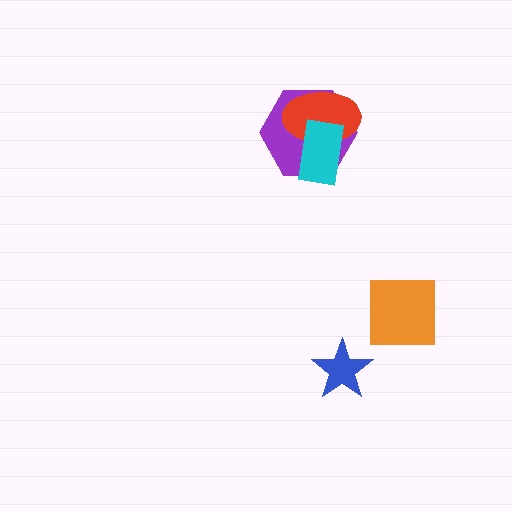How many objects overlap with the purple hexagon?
2 objects overlap with the purple hexagon.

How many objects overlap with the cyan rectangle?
2 objects overlap with the cyan rectangle.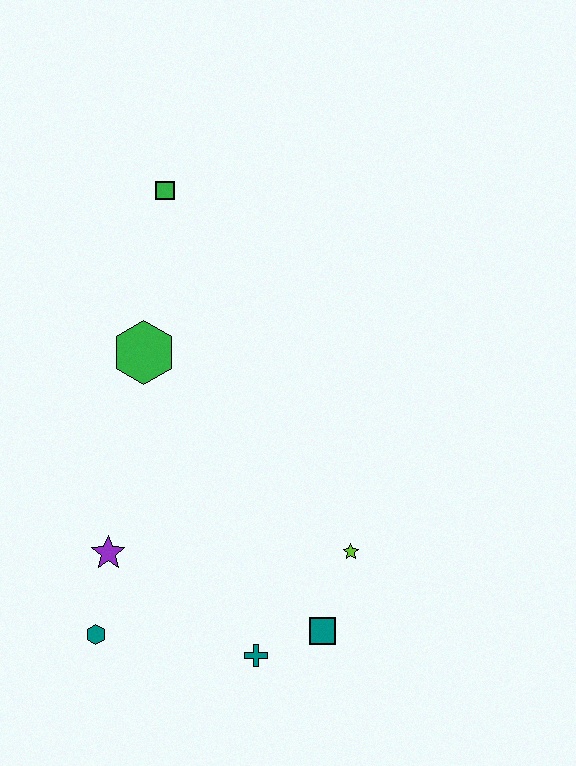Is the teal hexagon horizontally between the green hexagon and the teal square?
No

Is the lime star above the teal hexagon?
Yes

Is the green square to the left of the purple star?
No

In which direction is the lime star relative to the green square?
The lime star is below the green square.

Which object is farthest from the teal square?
The green square is farthest from the teal square.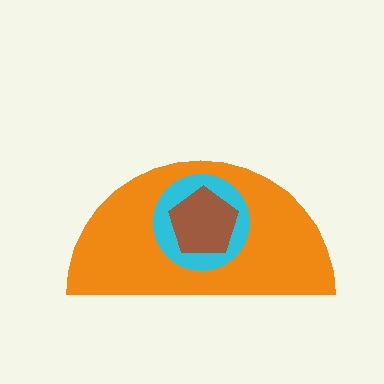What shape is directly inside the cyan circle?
The brown pentagon.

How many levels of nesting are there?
3.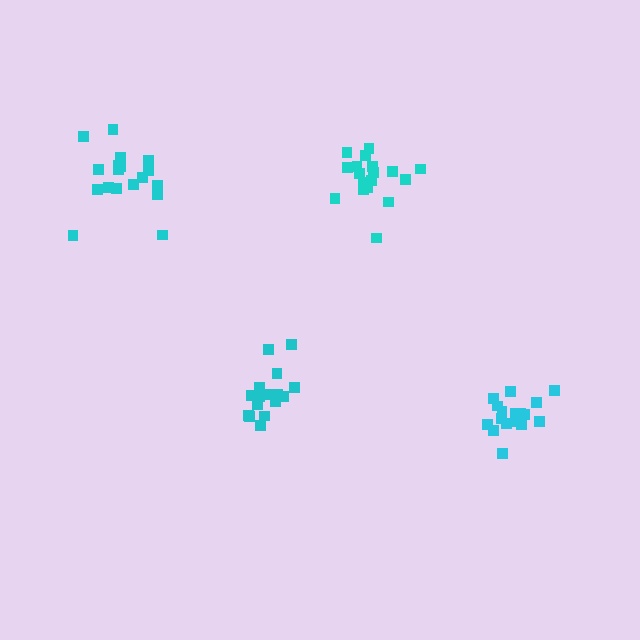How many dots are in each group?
Group 1: 18 dots, Group 2: 16 dots, Group 3: 19 dots, Group 4: 17 dots (70 total).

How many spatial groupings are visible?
There are 4 spatial groupings.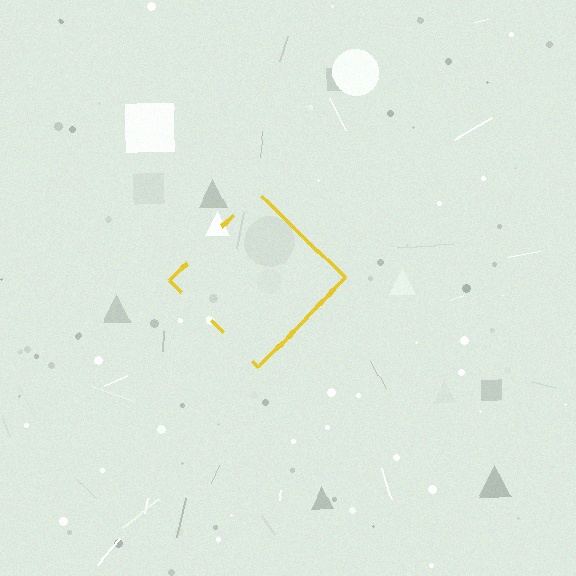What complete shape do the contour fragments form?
The contour fragments form a diamond.